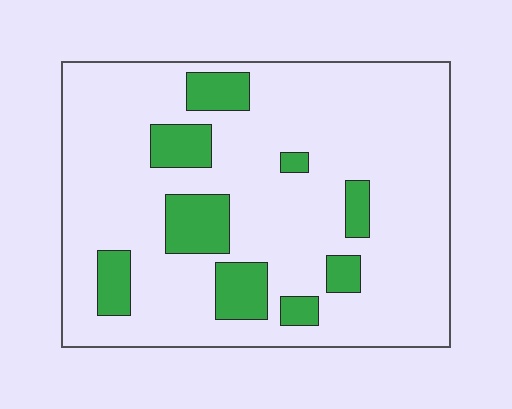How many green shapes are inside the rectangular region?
9.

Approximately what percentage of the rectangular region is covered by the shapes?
Approximately 15%.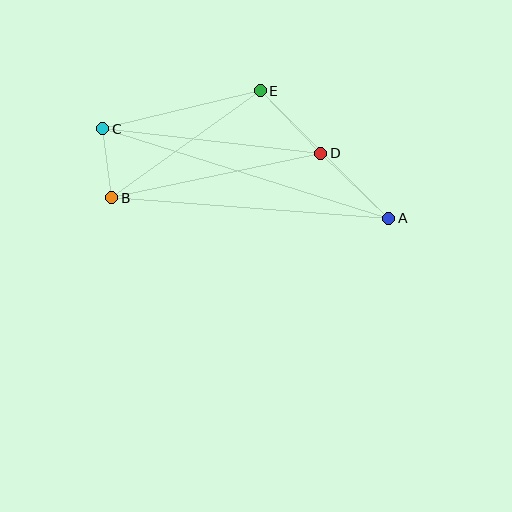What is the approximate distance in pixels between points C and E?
The distance between C and E is approximately 162 pixels.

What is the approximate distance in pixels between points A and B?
The distance between A and B is approximately 278 pixels.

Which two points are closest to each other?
Points B and C are closest to each other.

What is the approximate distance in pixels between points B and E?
The distance between B and E is approximately 183 pixels.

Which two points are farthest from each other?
Points A and C are farthest from each other.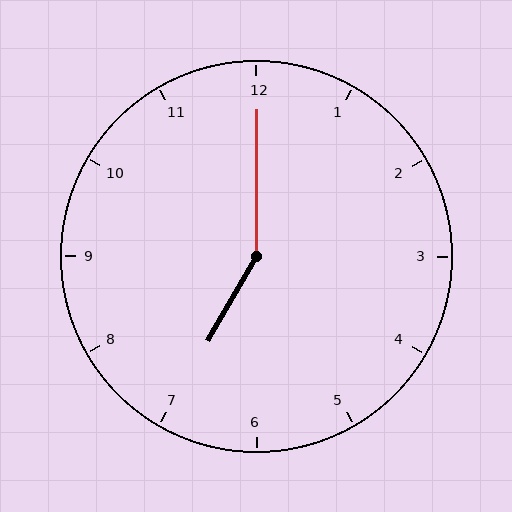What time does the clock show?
7:00.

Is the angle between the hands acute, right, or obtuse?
It is obtuse.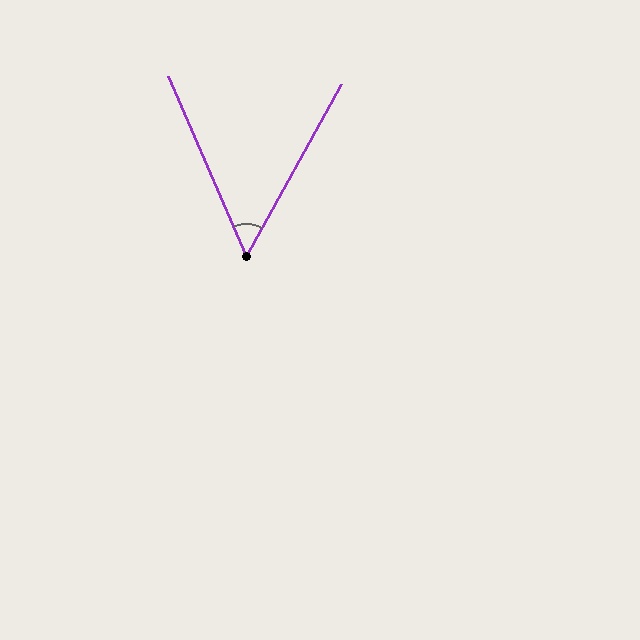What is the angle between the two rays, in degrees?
Approximately 53 degrees.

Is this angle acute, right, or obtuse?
It is acute.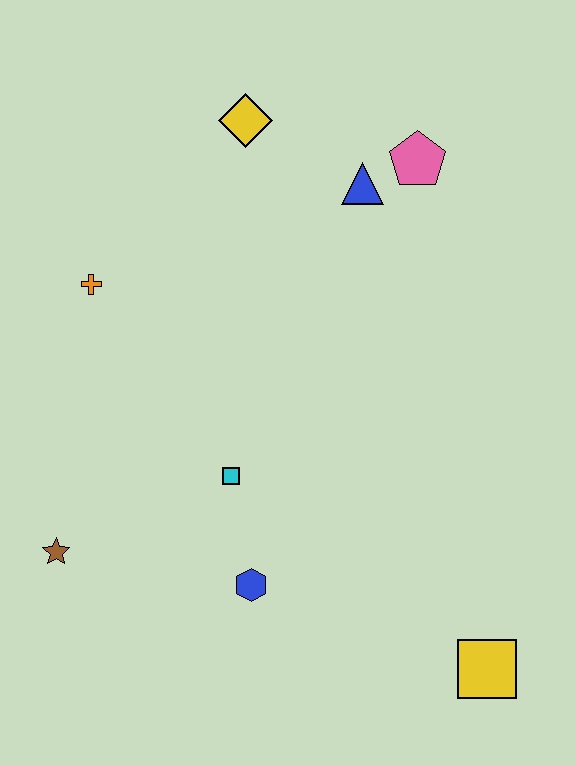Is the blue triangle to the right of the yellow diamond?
Yes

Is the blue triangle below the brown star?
No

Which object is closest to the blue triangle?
The pink pentagon is closest to the blue triangle.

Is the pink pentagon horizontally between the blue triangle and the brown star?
No